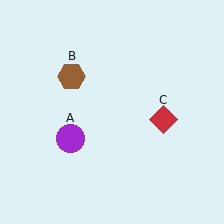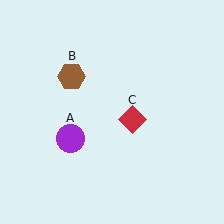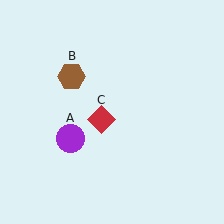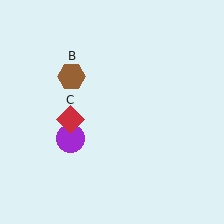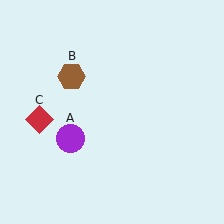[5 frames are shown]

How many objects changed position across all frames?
1 object changed position: red diamond (object C).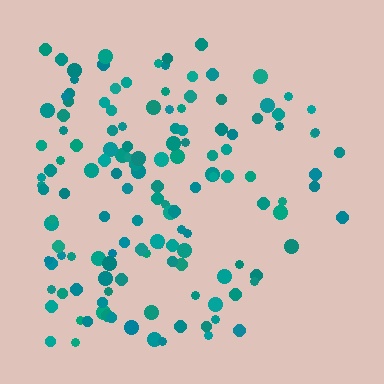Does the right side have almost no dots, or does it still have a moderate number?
Still a moderate number, just noticeably fewer than the left.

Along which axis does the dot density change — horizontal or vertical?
Horizontal.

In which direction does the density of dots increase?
From right to left, with the left side densest.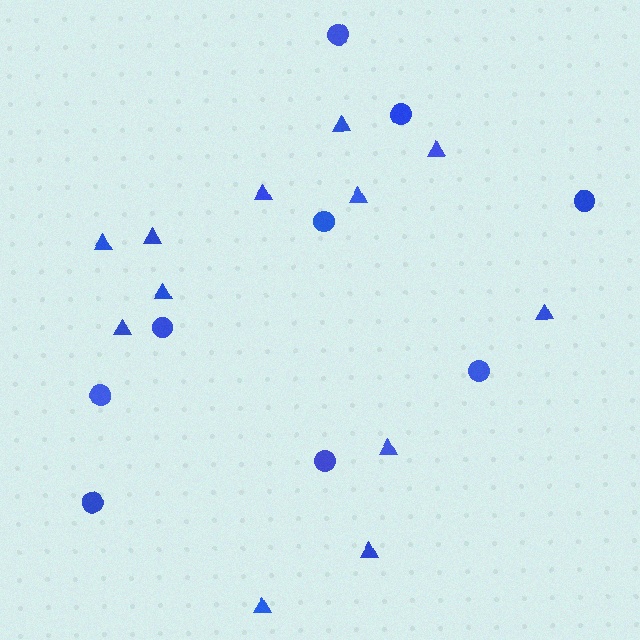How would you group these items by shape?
There are 2 groups: one group of circles (9) and one group of triangles (12).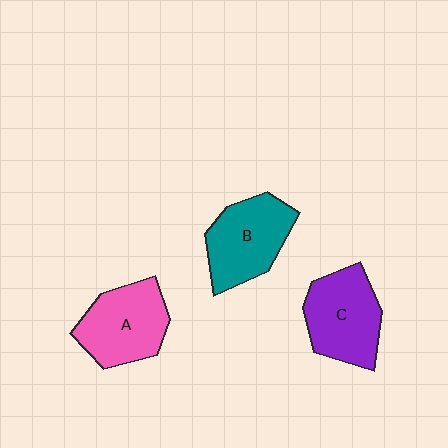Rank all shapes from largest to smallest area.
From largest to smallest: C (purple), A (pink), B (teal).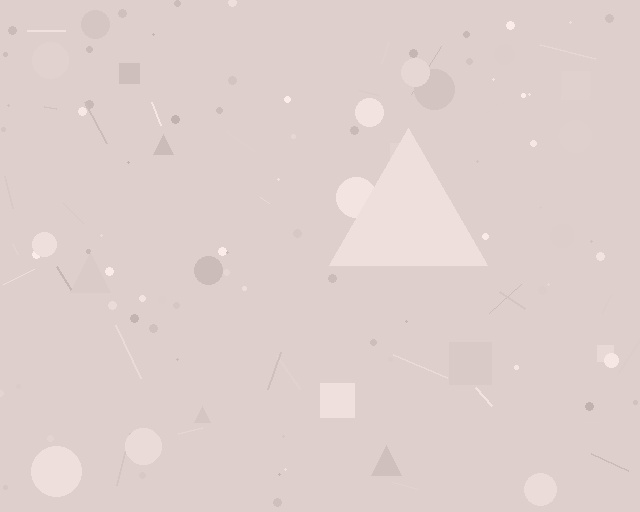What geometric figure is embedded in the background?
A triangle is embedded in the background.